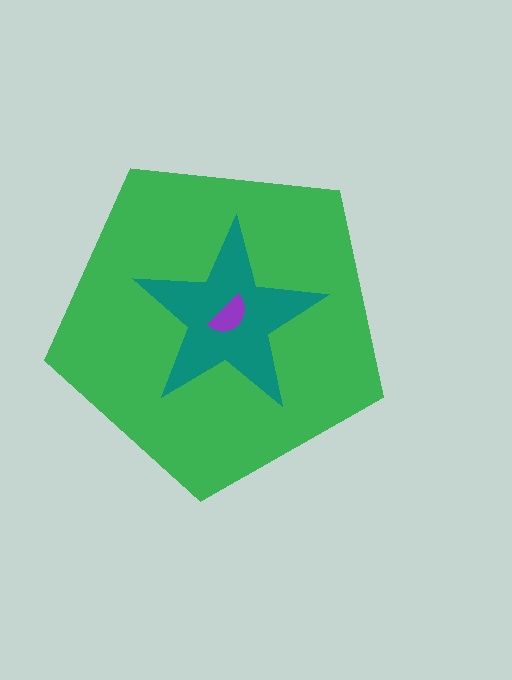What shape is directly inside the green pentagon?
The teal star.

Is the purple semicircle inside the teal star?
Yes.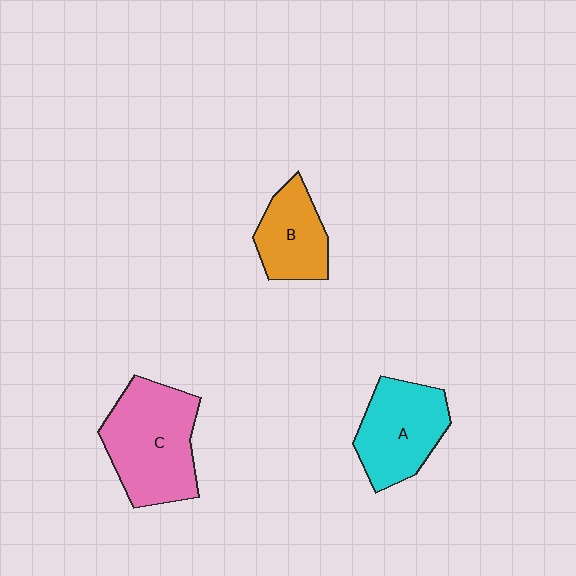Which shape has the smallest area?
Shape B (orange).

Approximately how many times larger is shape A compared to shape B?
Approximately 1.3 times.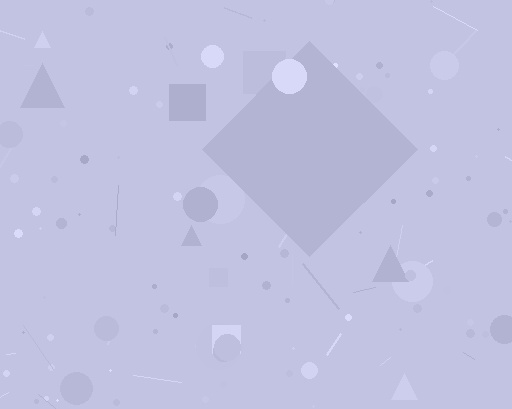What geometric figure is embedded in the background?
A diamond is embedded in the background.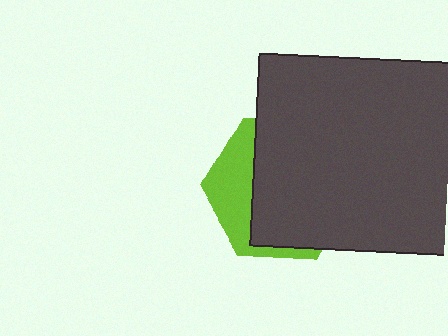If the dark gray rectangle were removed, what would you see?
You would see the complete lime hexagon.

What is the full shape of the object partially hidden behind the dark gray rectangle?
The partially hidden object is a lime hexagon.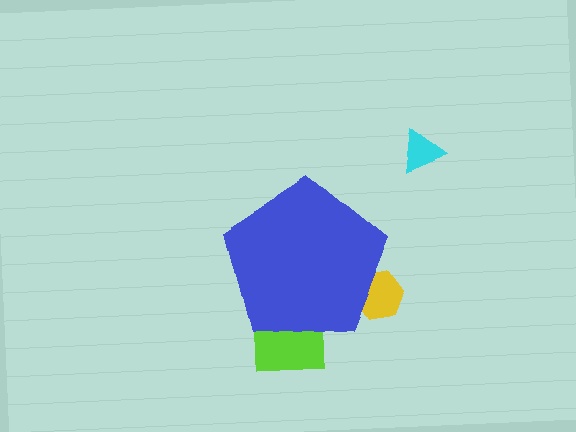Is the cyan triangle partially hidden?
No, the cyan triangle is fully visible.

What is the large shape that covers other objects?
A blue pentagon.